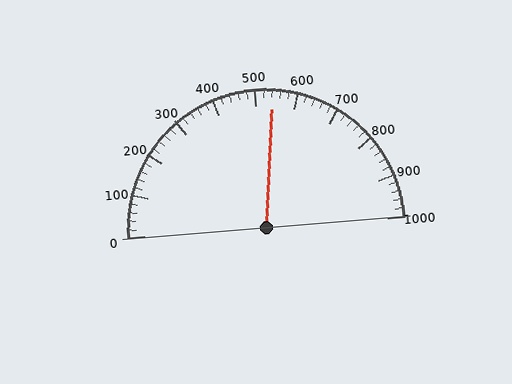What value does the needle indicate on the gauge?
The needle indicates approximately 540.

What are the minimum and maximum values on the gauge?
The gauge ranges from 0 to 1000.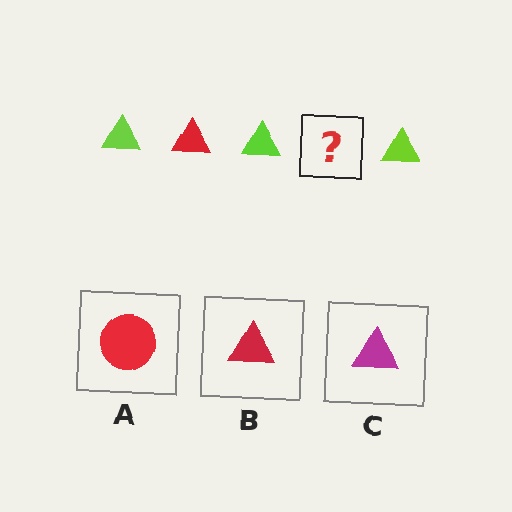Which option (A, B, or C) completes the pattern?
B.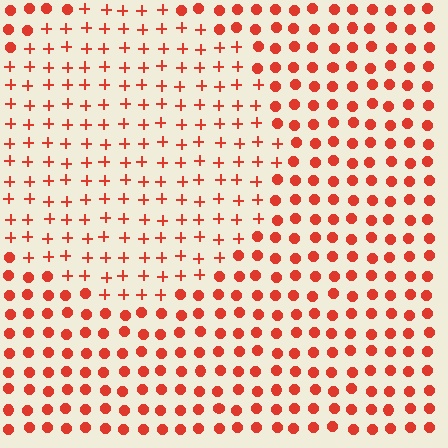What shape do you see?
I see a circle.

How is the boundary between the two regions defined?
The boundary is defined by a change in element shape: plus signs inside vs. circles outside. All elements share the same color and spacing.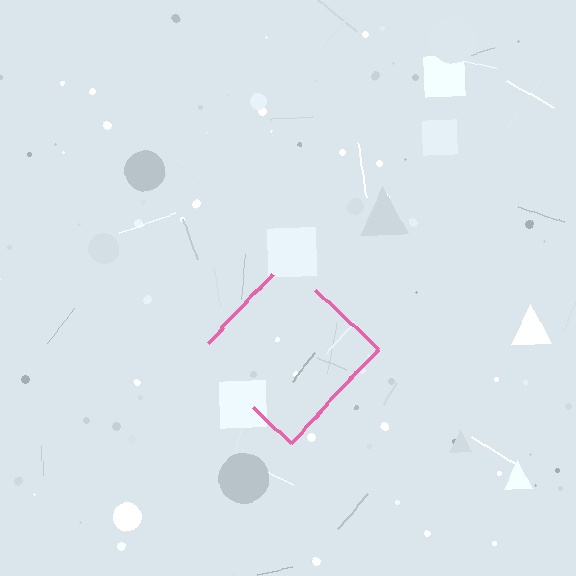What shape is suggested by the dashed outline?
The dashed outline suggests a diamond.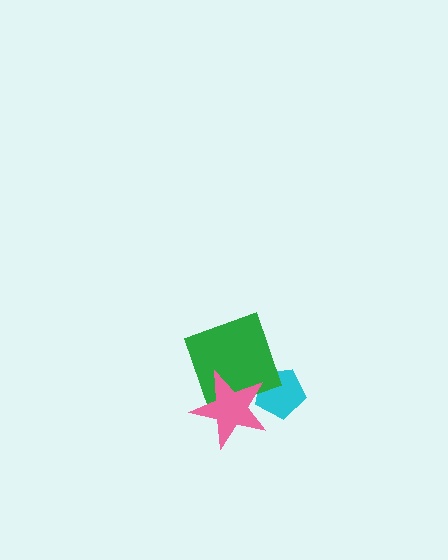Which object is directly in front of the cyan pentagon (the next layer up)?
The green square is directly in front of the cyan pentagon.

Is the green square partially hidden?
Yes, it is partially covered by another shape.